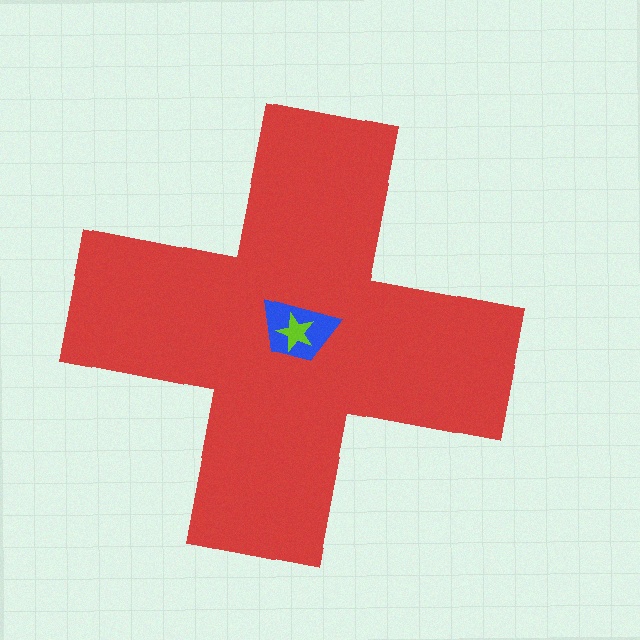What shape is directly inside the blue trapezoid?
The lime star.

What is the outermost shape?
The red cross.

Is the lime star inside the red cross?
Yes.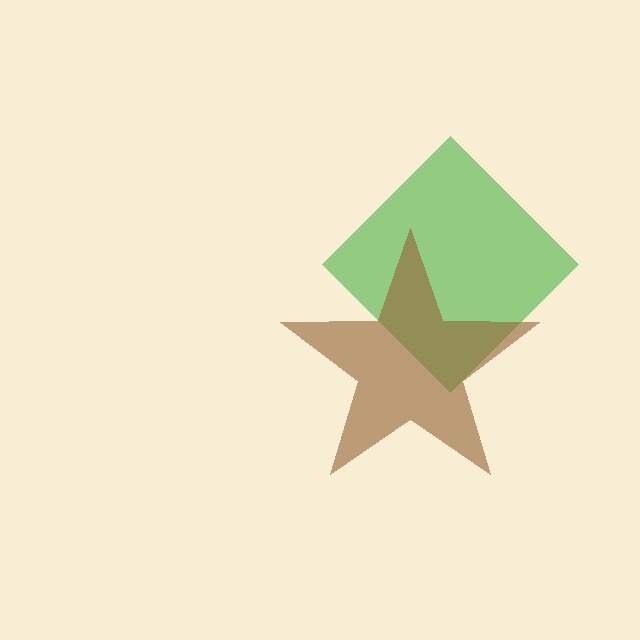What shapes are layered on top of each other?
The layered shapes are: a green diamond, a brown star.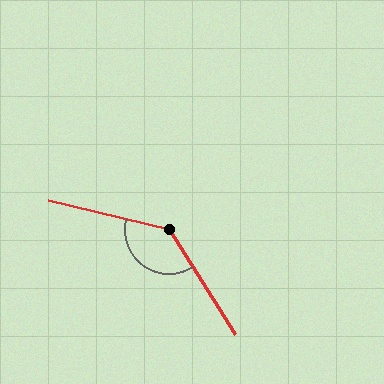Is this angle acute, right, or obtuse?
It is obtuse.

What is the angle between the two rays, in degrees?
Approximately 136 degrees.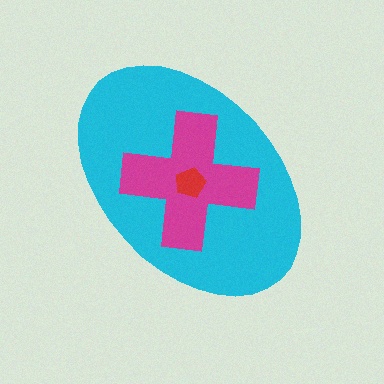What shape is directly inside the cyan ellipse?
The magenta cross.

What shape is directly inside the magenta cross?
The red pentagon.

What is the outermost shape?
The cyan ellipse.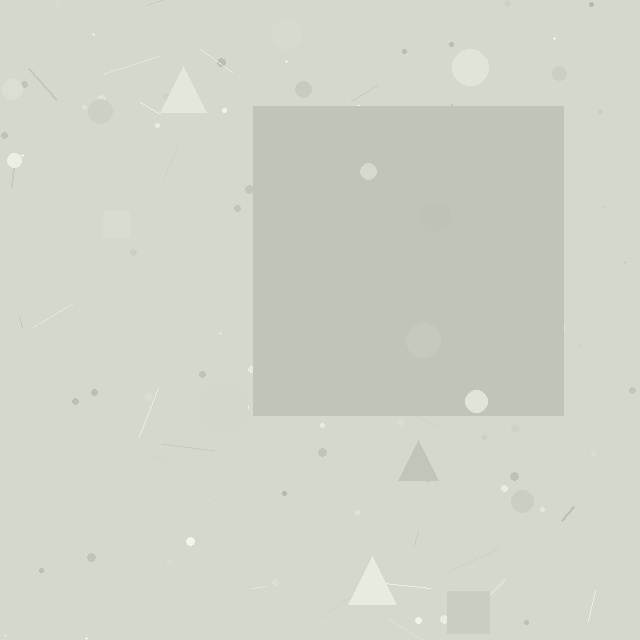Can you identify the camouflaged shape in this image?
The camouflaged shape is a square.